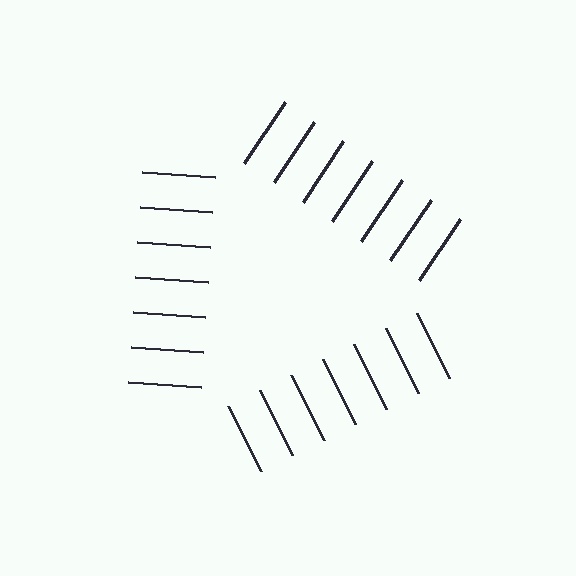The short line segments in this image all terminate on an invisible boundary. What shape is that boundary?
An illusory triangle — the line segments terminate on its edges but no continuous stroke is drawn.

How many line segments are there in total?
21 — 7 along each of the 3 edges.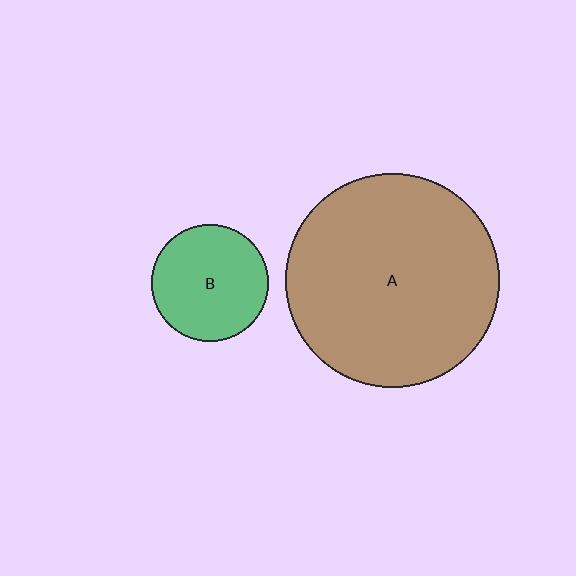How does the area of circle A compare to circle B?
Approximately 3.4 times.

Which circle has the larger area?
Circle A (brown).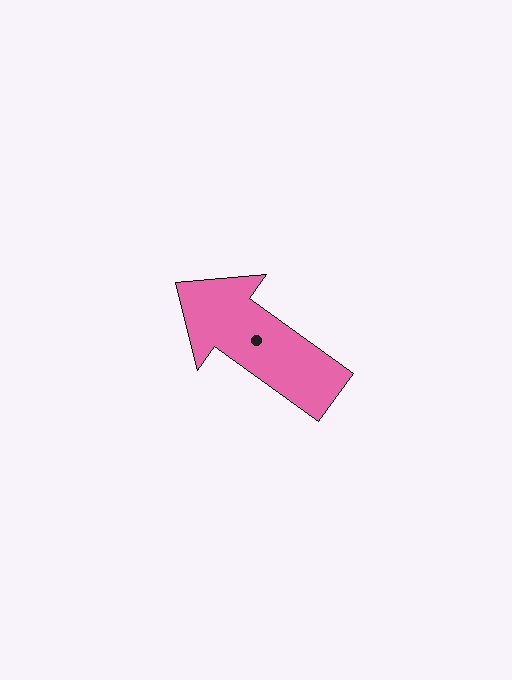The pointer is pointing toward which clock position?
Roughly 10 o'clock.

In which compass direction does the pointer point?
Northwest.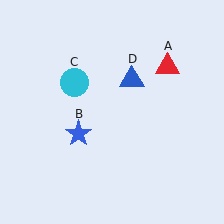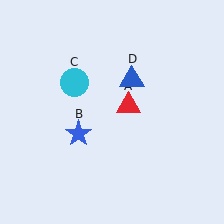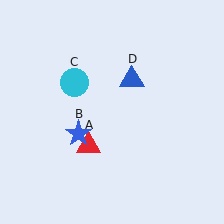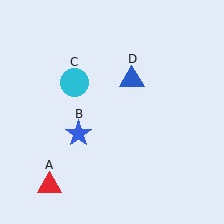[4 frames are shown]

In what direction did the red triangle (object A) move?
The red triangle (object A) moved down and to the left.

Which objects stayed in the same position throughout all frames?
Blue star (object B) and cyan circle (object C) and blue triangle (object D) remained stationary.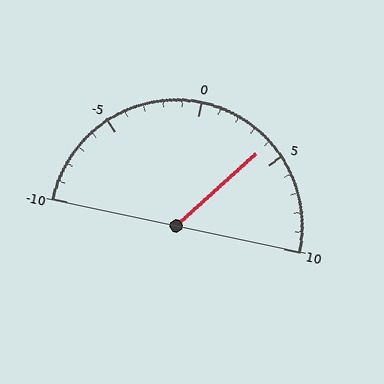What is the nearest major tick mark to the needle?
The nearest major tick mark is 5.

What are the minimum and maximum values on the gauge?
The gauge ranges from -10 to 10.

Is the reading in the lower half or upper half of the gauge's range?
The reading is in the upper half of the range (-10 to 10).